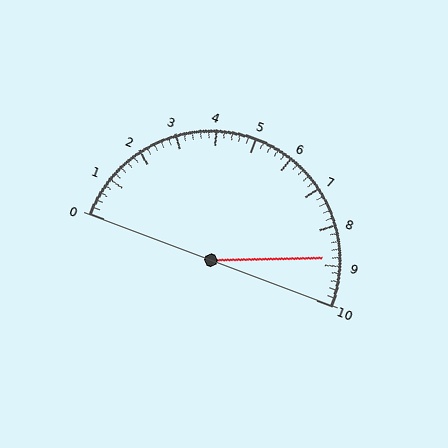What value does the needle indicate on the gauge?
The needle indicates approximately 8.8.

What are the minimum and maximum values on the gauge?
The gauge ranges from 0 to 10.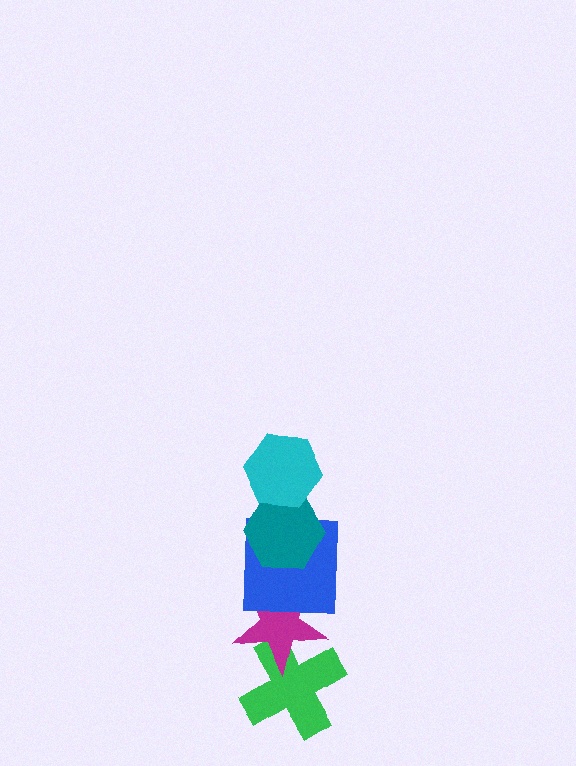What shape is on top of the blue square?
The teal hexagon is on top of the blue square.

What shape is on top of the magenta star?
The blue square is on top of the magenta star.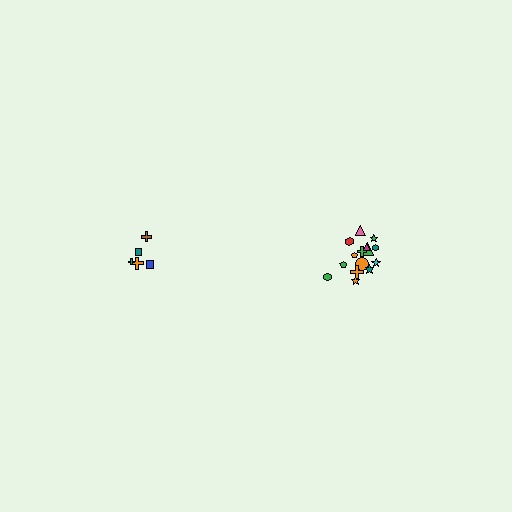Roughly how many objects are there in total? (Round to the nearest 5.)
Roughly 20 objects in total.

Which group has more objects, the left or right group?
The right group.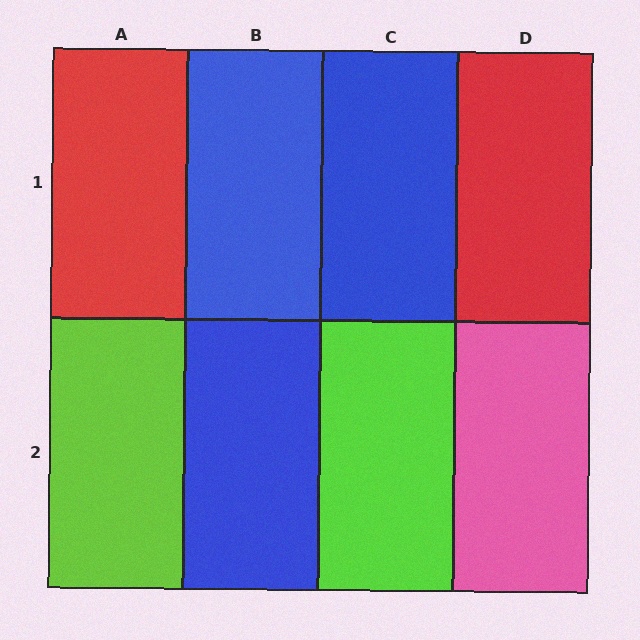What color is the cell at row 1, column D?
Red.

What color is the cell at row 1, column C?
Blue.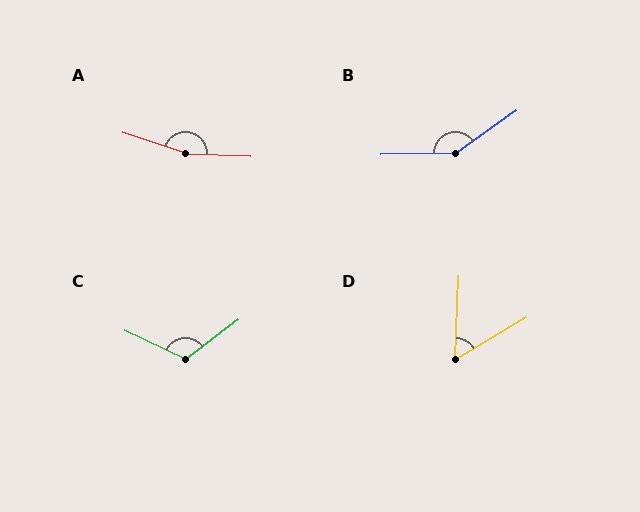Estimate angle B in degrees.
Approximately 146 degrees.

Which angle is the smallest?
D, at approximately 57 degrees.